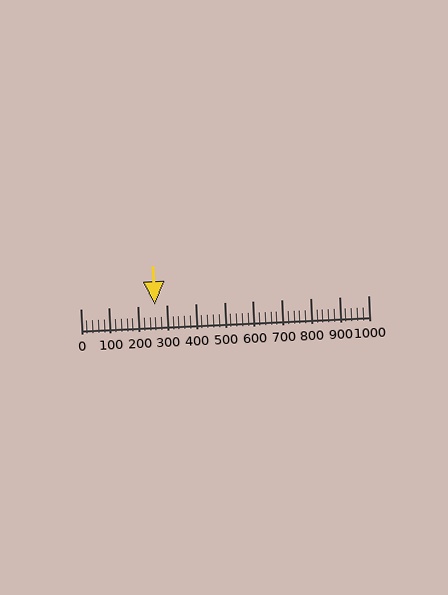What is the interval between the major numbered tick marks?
The major tick marks are spaced 100 units apart.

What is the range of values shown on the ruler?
The ruler shows values from 0 to 1000.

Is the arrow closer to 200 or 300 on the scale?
The arrow is closer to 300.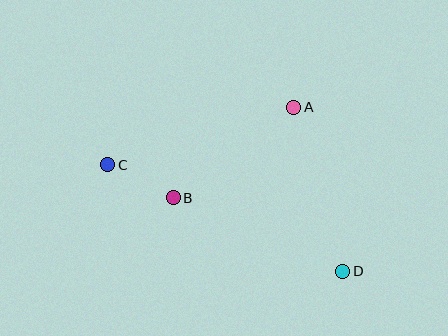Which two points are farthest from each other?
Points C and D are farthest from each other.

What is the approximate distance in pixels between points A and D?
The distance between A and D is approximately 171 pixels.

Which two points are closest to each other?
Points B and C are closest to each other.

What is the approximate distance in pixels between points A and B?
The distance between A and B is approximately 151 pixels.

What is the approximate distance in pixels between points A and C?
The distance between A and C is approximately 195 pixels.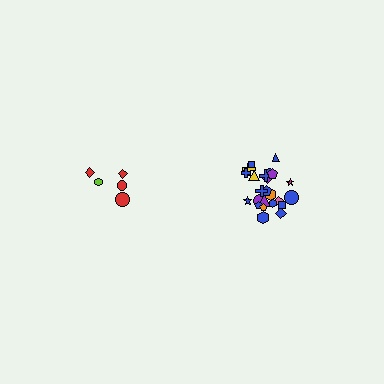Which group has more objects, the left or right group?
The right group.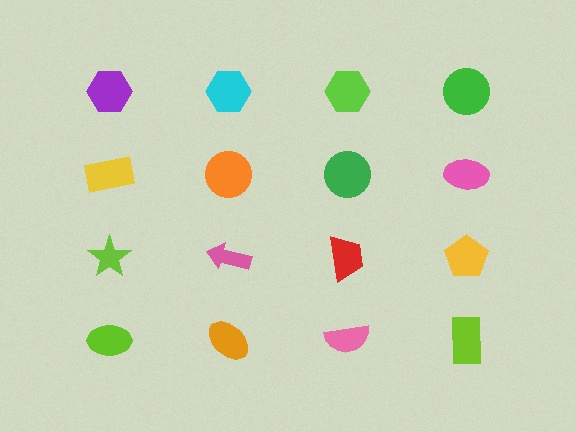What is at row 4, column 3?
A pink semicircle.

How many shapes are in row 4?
4 shapes.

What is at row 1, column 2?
A cyan hexagon.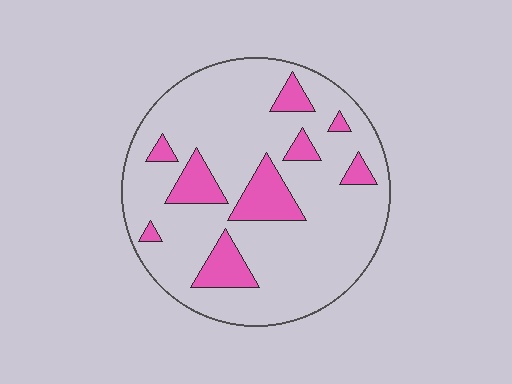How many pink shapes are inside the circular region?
9.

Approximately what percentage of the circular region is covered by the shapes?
Approximately 20%.